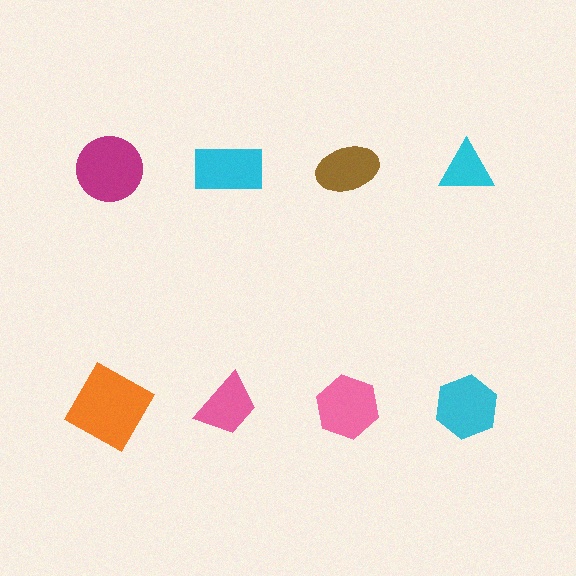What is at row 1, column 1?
A magenta circle.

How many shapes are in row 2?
4 shapes.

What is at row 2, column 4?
A cyan hexagon.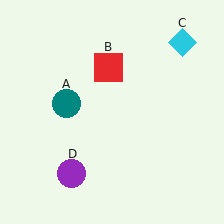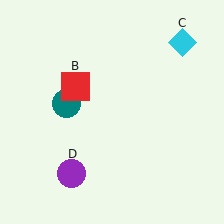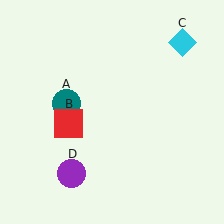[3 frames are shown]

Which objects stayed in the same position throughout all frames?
Teal circle (object A) and cyan diamond (object C) and purple circle (object D) remained stationary.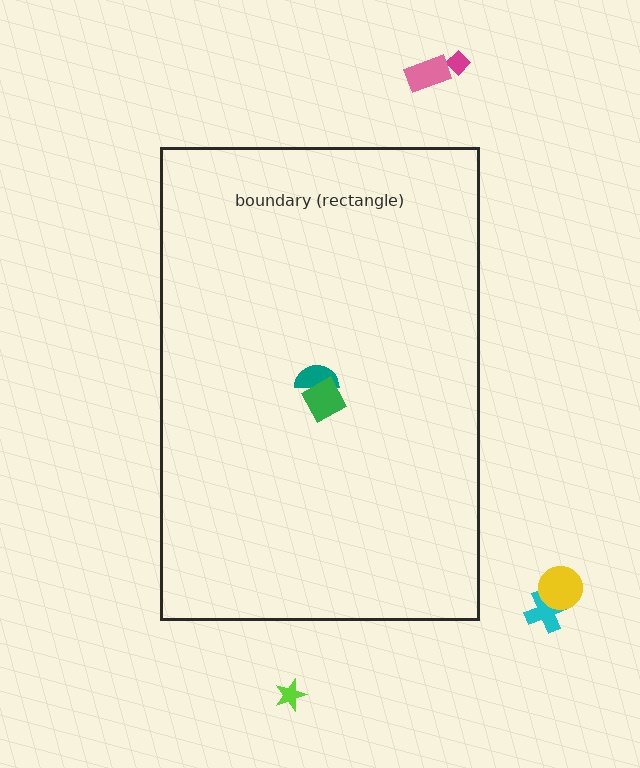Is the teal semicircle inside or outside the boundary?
Inside.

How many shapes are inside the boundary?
2 inside, 5 outside.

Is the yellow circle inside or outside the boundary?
Outside.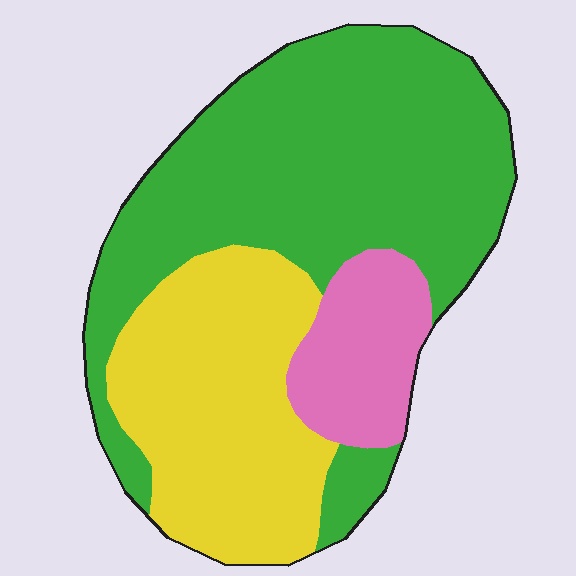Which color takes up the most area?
Green, at roughly 55%.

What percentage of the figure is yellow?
Yellow covers roughly 30% of the figure.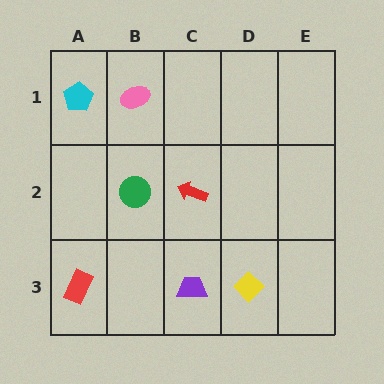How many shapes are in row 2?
2 shapes.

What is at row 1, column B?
A pink ellipse.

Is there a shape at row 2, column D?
No, that cell is empty.